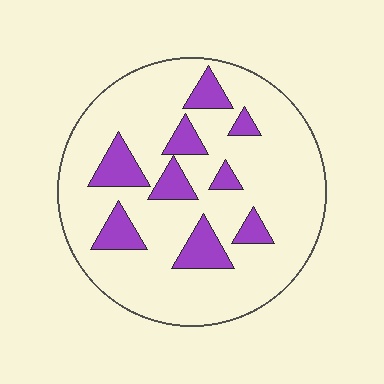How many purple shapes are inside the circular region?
9.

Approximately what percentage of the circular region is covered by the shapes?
Approximately 20%.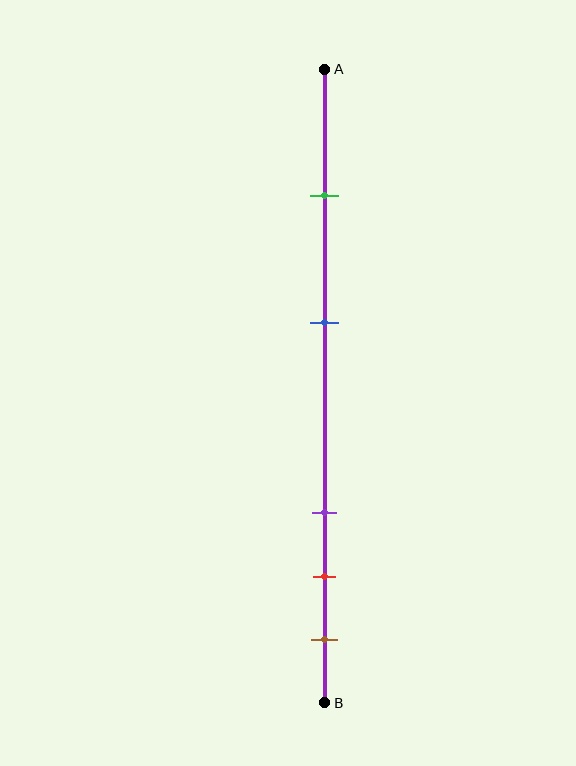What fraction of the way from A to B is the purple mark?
The purple mark is approximately 70% (0.7) of the way from A to B.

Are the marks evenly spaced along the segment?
No, the marks are not evenly spaced.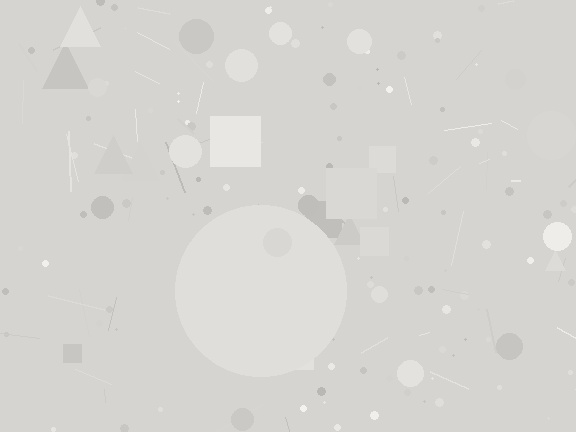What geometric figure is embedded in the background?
A circle is embedded in the background.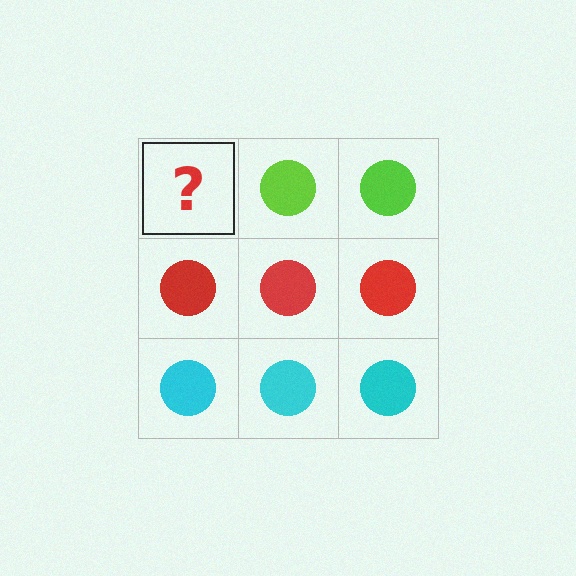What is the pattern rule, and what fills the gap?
The rule is that each row has a consistent color. The gap should be filled with a lime circle.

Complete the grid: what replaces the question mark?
The question mark should be replaced with a lime circle.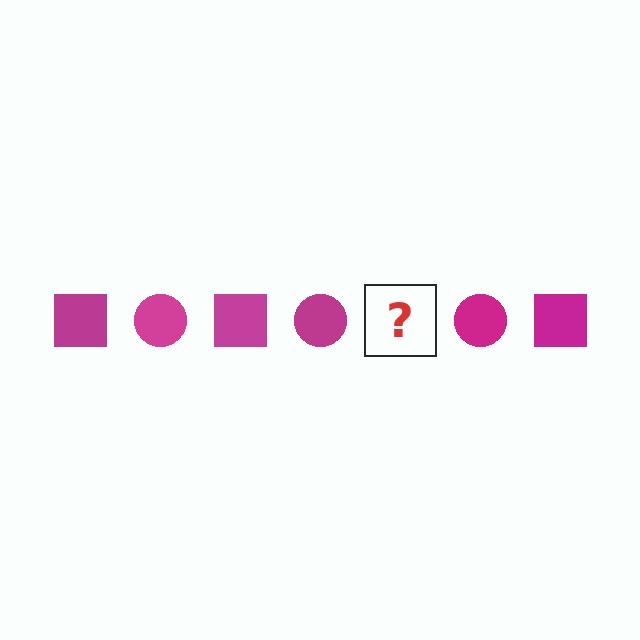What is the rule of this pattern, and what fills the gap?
The rule is that the pattern cycles through square, circle shapes in magenta. The gap should be filled with a magenta square.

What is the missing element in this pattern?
The missing element is a magenta square.